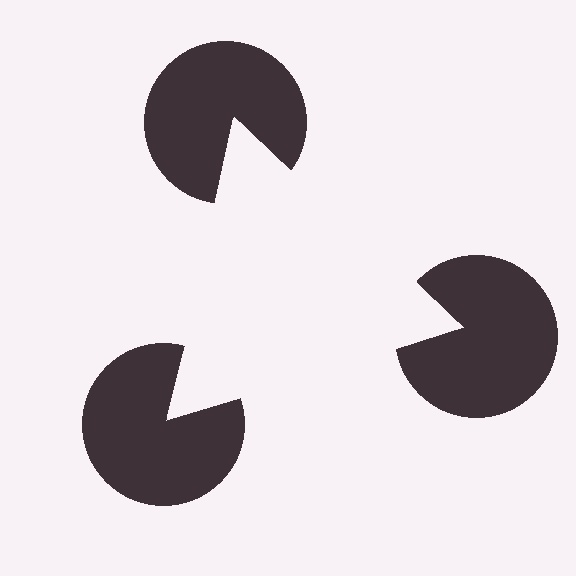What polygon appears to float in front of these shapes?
An illusory triangle — its edges are inferred from the aligned wedge cuts in the pac-man discs, not physically drawn.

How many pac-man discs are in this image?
There are 3 — one at each vertex of the illusory triangle.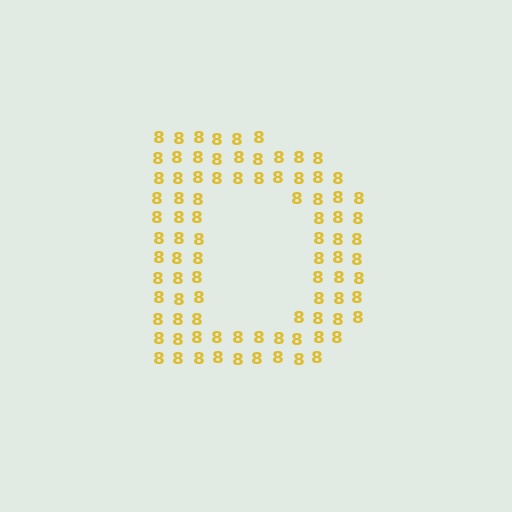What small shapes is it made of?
It is made of small digit 8's.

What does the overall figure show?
The overall figure shows the letter D.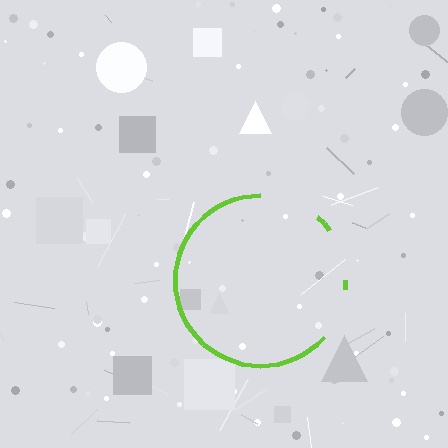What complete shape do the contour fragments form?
The contour fragments form a circle.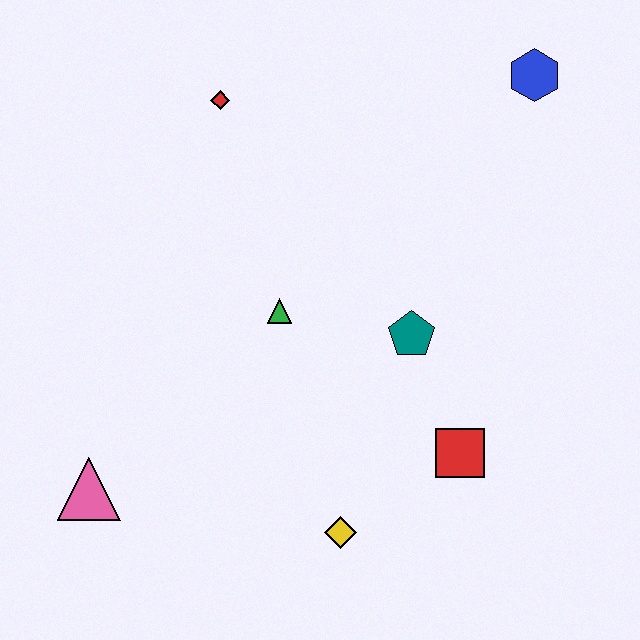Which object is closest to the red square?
The teal pentagon is closest to the red square.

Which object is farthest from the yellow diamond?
The blue hexagon is farthest from the yellow diamond.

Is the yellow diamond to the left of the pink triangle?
No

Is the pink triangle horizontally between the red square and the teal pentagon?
No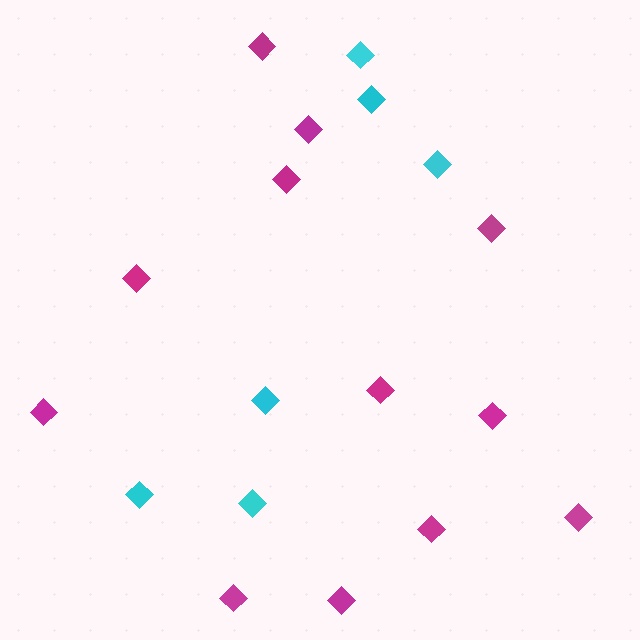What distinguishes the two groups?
There are 2 groups: one group of magenta diamonds (12) and one group of cyan diamonds (6).